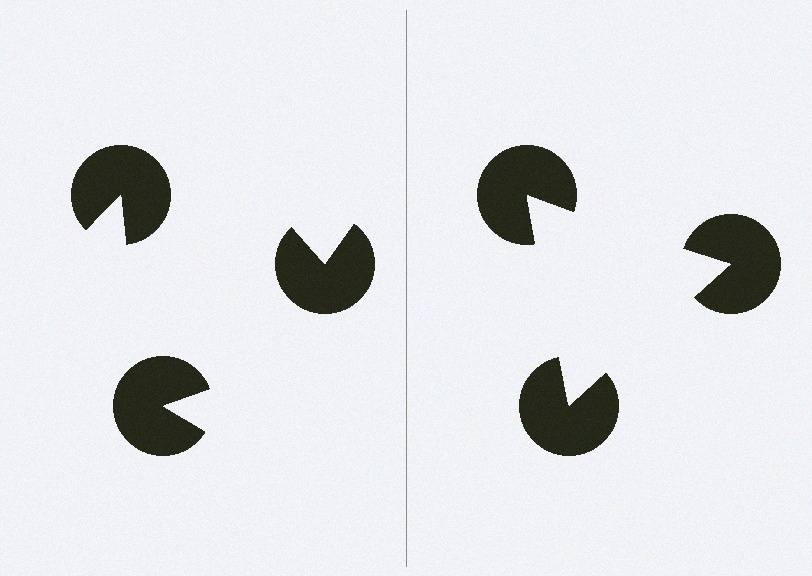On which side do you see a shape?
An illusory triangle appears on the right side. On the left side the wedge cuts are rotated, so no coherent shape forms.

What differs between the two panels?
The pac-man discs are positioned identically on both sides; only the wedge orientations differ. On the right they align to a triangle; on the left they are misaligned.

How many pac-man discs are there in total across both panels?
6 — 3 on each side.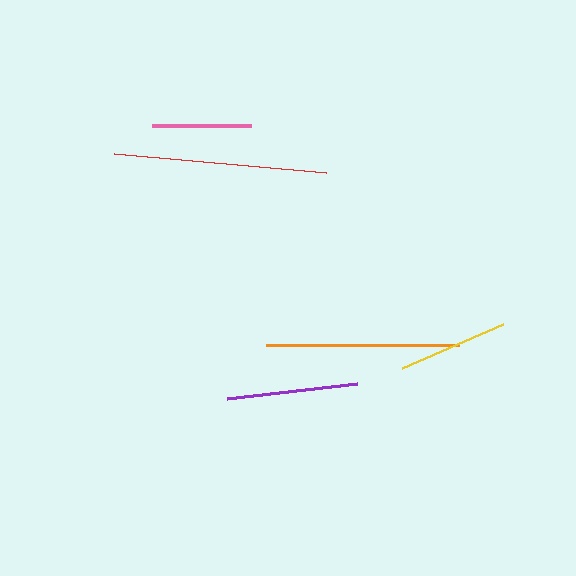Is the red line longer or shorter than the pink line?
The red line is longer than the pink line.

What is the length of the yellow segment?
The yellow segment is approximately 110 pixels long.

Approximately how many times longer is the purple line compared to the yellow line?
The purple line is approximately 1.2 times the length of the yellow line.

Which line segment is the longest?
The red line is the longest at approximately 213 pixels.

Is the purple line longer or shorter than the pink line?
The purple line is longer than the pink line.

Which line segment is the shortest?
The pink line is the shortest at approximately 99 pixels.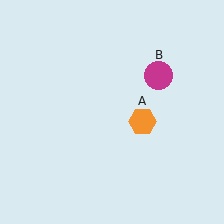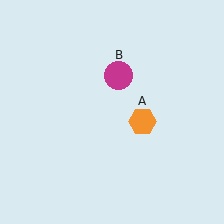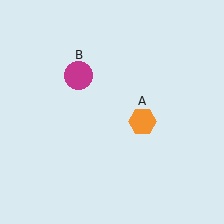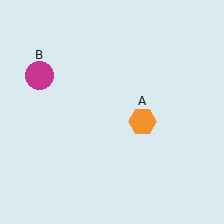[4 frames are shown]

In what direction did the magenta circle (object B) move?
The magenta circle (object B) moved left.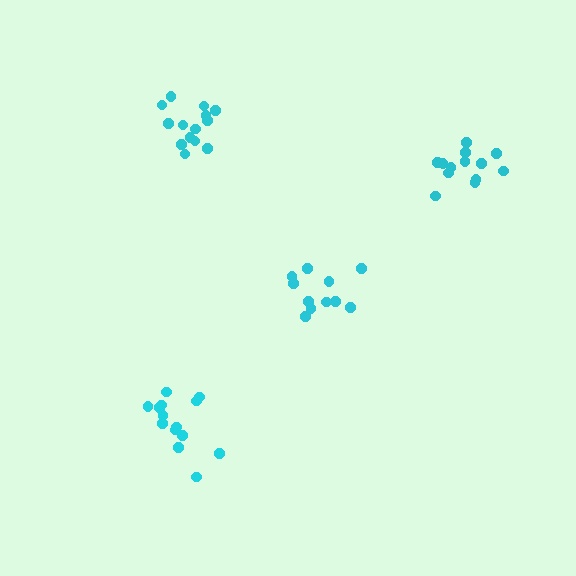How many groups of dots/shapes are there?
There are 4 groups.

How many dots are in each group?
Group 1: 11 dots, Group 2: 14 dots, Group 3: 13 dots, Group 4: 15 dots (53 total).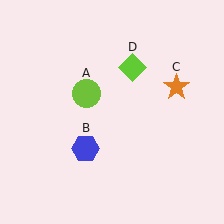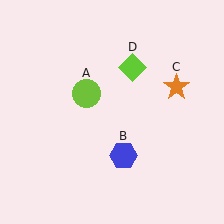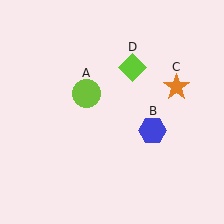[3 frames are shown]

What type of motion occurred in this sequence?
The blue hexagon (object B) rotated counterclockwise around the center of the scene.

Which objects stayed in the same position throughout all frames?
Lime circle (object A) and orange star (object C) and lime diamond (object D) remained stationary.